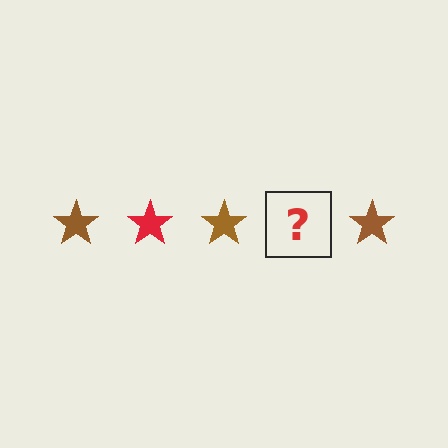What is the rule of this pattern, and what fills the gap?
The rule is that the pattern cycles through brown, red stars. The gap should be filled with a red star.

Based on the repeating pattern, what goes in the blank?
The blank should be a red star.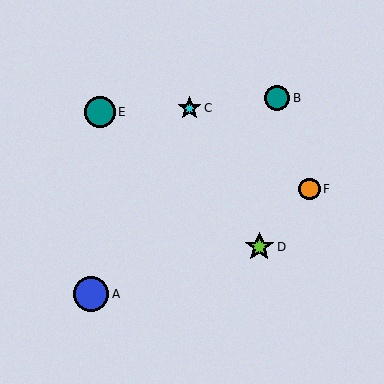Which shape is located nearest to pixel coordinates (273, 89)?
The teal circle (labeled B) at (277, 98) is nearest to that location.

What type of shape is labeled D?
Shape D is a lime star.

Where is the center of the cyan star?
The center of the cyan star is at (190, 108).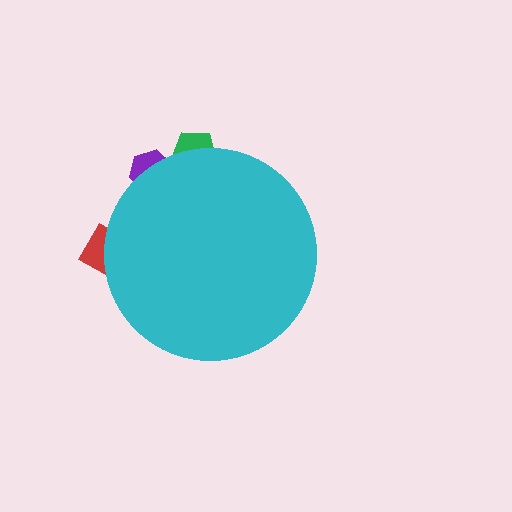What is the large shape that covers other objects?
A cyan circle.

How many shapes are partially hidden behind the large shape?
3 shapes are partially hidden.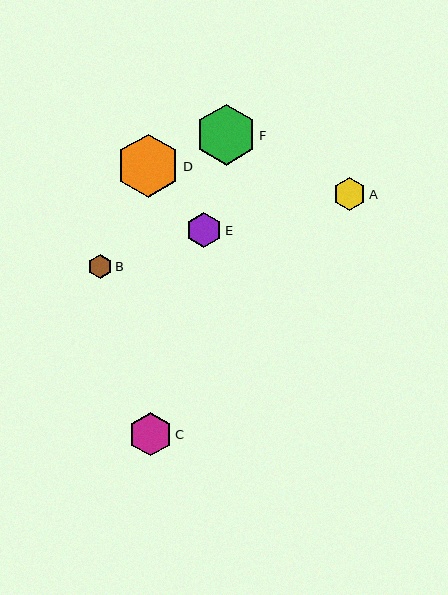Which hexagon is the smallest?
Hexagon B is the smallest with a size of approximately 25 pixels.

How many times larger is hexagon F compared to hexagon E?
Hexagon F is approximately 1.7 times the size of hexagon E.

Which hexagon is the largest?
Hexagon D is the largest with a size of approximately 63 pixels.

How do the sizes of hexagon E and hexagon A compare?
Hexagon E and hexagon A are approximately the same size.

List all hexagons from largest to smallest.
From largest to smallest: D, F, C, E, A, B.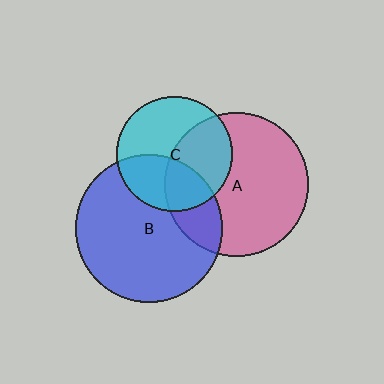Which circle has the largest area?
Circle B (blue).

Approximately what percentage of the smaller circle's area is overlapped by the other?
Approximately 35%.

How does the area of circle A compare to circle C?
Approximately 1.5 times.